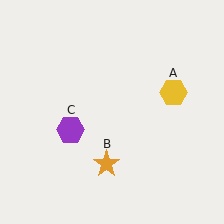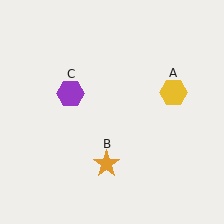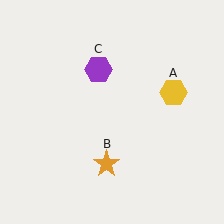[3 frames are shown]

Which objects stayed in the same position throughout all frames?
Yellow hexagon (object A) and orange star (object B) remained stationary.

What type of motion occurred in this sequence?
The purple hexagon (object C) rotated clockwise around the center of the scene.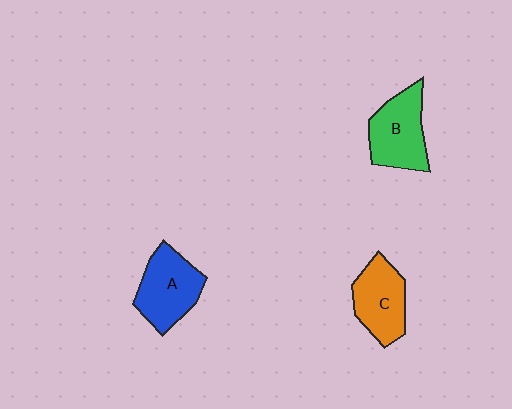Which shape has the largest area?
Shape A (blue).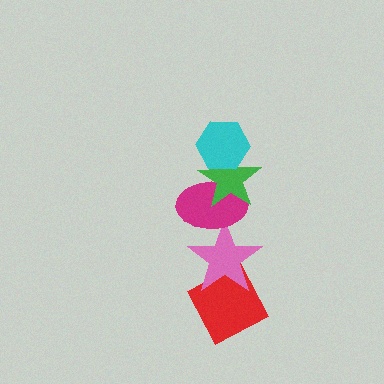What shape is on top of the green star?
The cyan hexagon is on top of the green star.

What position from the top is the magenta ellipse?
The magenta ellipse is 3rd from the top.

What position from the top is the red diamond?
The red diamond is 5th from the top.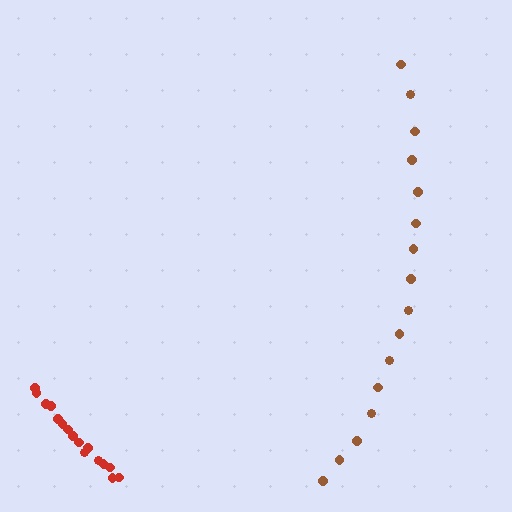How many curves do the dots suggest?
There are 2 distinct paths.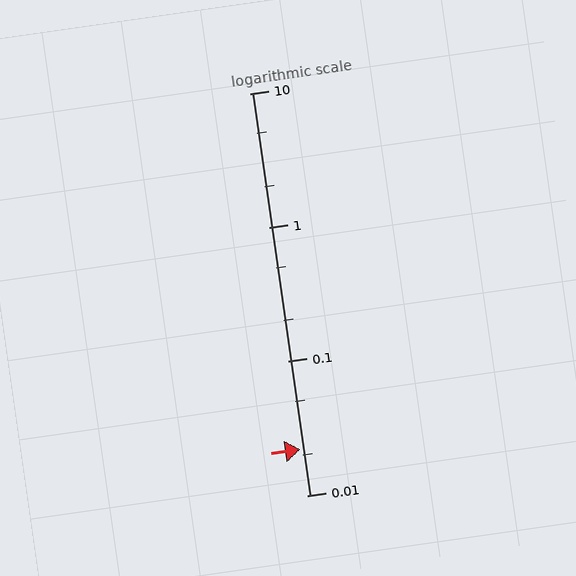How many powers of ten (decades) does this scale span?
The scale spans 3 decades, from 0.01 to 10.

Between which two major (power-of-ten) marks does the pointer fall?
The pointer is between 0.01 and 0.1.